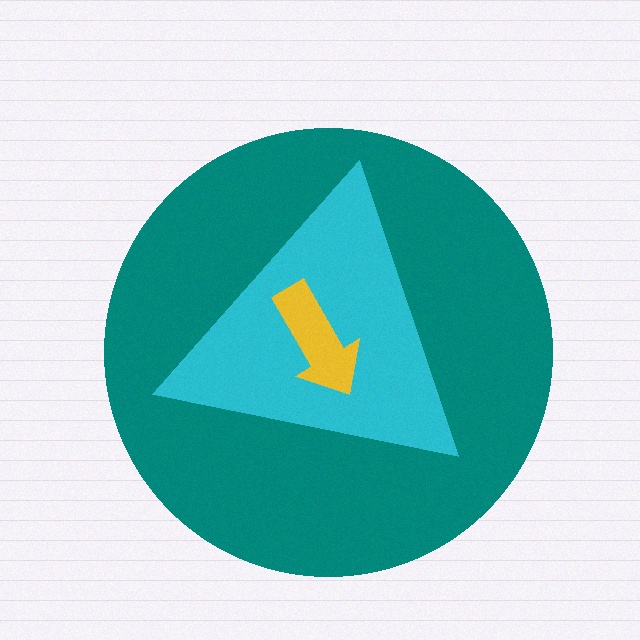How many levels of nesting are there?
3.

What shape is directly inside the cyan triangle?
The yellow arrow.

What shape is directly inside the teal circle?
The cyan triangle.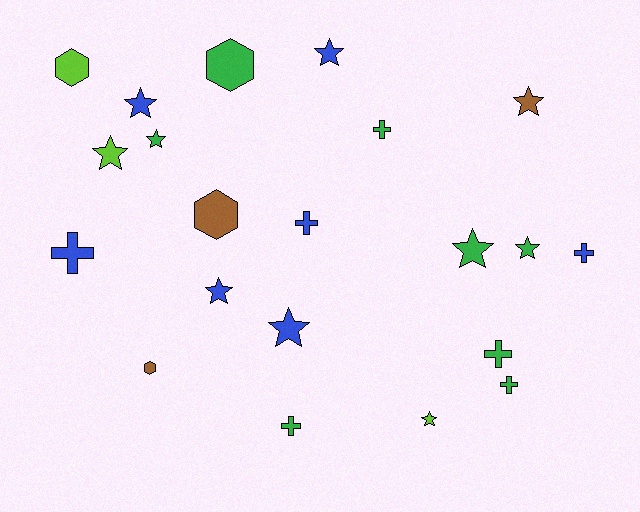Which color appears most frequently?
Green, with 8 objects.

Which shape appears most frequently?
Star, with 10 objects.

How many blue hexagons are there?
There are no blue hexagons.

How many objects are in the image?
There are 21 objects.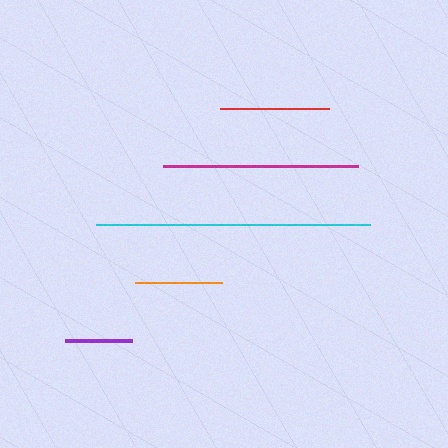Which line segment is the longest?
The cyan line is the longest at approximately 274 pixels.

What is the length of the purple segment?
The purple segment is approximately 67 pixels long.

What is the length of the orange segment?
The orange segment is approximately 87 pixels long.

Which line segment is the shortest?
The purple line is the shortest at approximately 67 pixels.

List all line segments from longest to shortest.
From longest to shortest: cyan, magenta, red, orange, purple.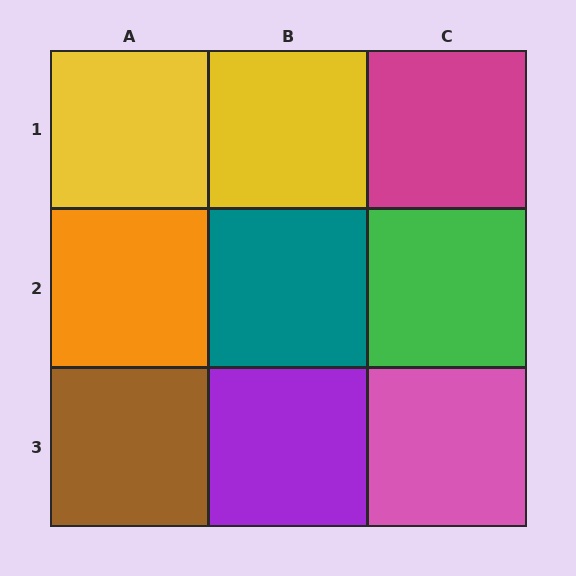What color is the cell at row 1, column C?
Magenta.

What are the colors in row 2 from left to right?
Orange, teal, green.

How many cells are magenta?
1 cell is magenta.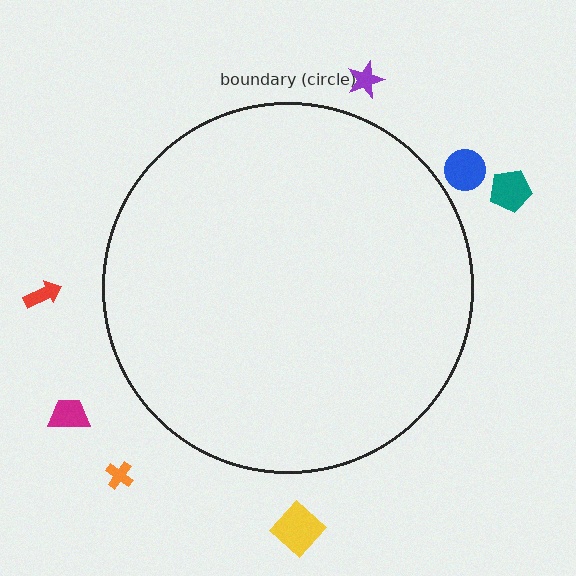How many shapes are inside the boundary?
0 inside, 7 outside.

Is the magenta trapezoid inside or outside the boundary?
Outside.